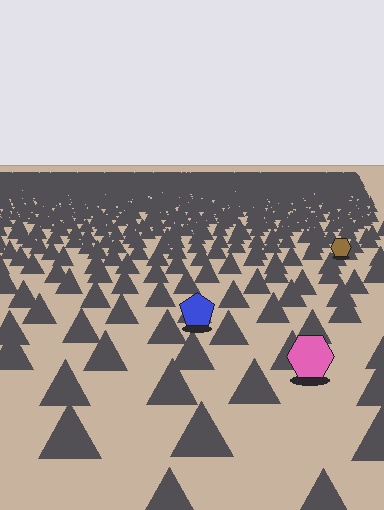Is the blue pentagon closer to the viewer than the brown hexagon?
Yes. The blue pentagon is closer — you can tell from the texture gradient: the ground texture is coarser near it.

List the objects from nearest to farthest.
From nearest to farthest: the pink hexagon, the blue pentagon, the brown hexagon.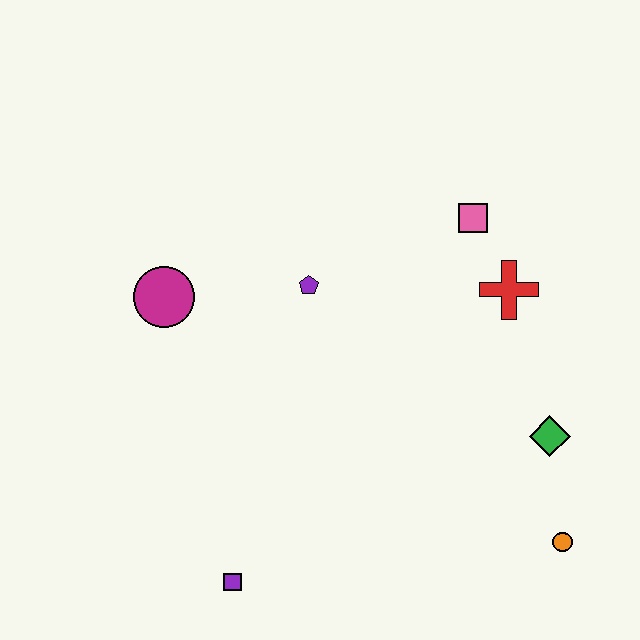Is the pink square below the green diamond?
No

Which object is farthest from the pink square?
The purple square is farthest from the pink square.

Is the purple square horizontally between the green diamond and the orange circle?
No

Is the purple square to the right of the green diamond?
No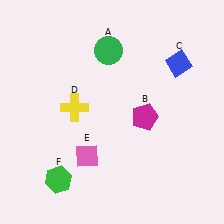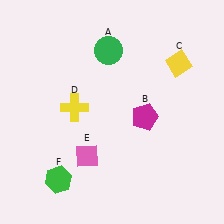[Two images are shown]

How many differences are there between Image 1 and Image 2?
There is 1 difference between the two images.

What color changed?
The diamond (C) changed from blue in Image 1 to yellow in Image 2.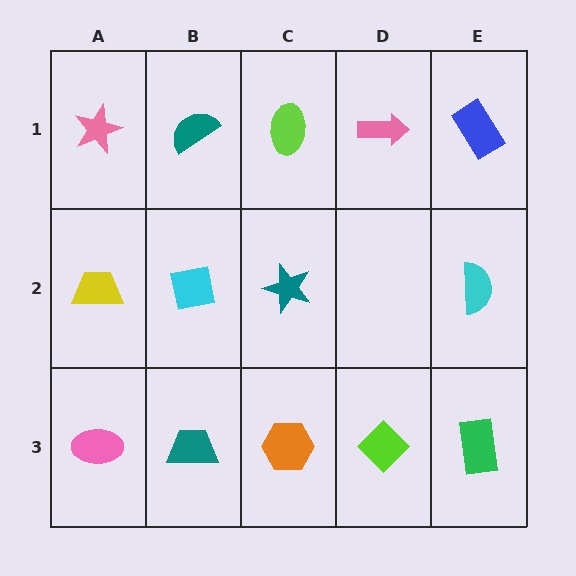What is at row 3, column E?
A green rectangle.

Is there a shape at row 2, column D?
No, that cell is empty.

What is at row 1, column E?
A blue rectangle.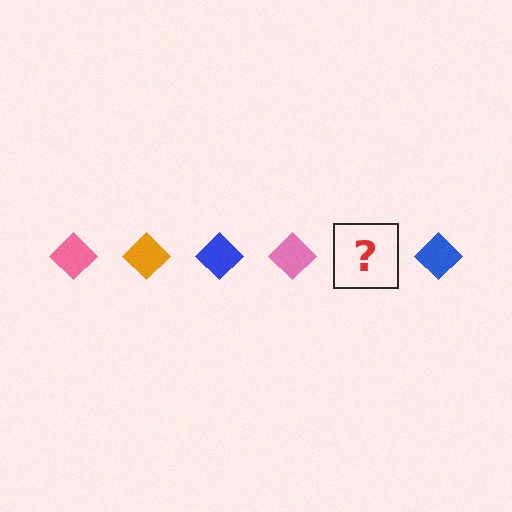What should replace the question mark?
The question mark should be replaced with an orange diamond.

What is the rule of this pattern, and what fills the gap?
The rule is that the pattern cycles through pink, orange, blue diamonds. The gap should be filled with an orange diamond.